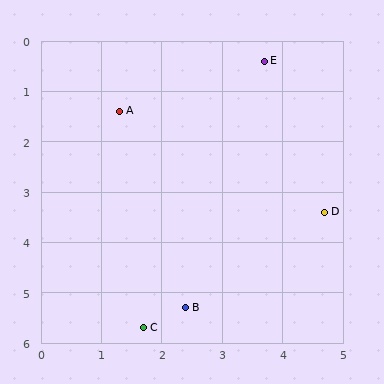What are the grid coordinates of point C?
Point C is at approximately (1.7, 5.7).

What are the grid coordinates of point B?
Point B is at approximately (2.4, 5.3).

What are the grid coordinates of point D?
Point D is at approximately (4.7, 3.4).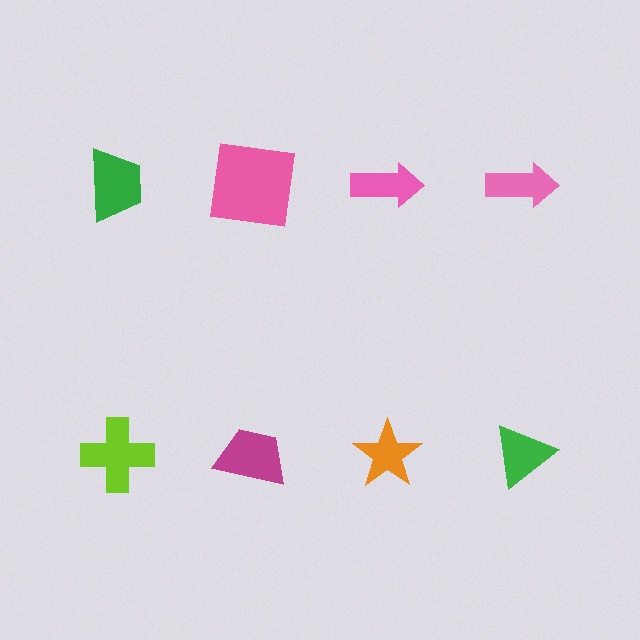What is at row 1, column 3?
A pink arrow.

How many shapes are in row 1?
4 shapes.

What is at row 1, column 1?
A green trapezoid.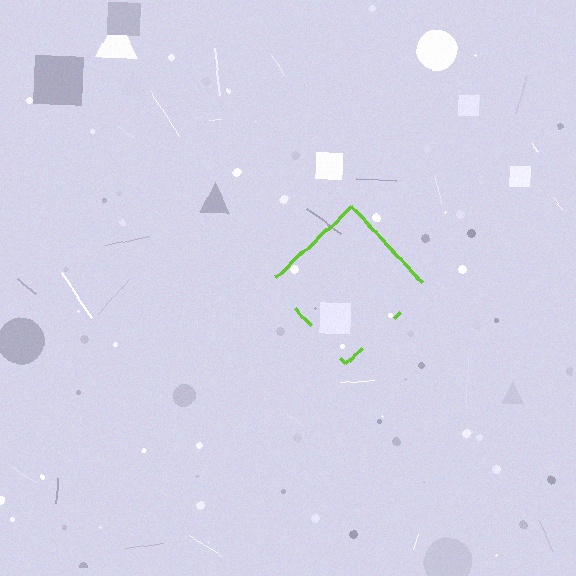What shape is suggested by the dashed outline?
The dashed outline suggests a diamond.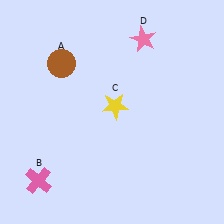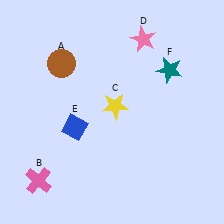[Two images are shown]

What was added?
A blue diamond (E), a teal star (F) were added in Image 2.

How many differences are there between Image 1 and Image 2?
There are 2 differences between the two images.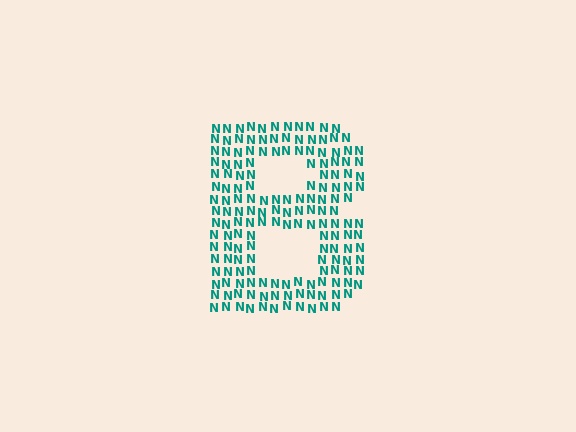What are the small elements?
The small elements are letter N's.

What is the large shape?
The large shape is the letter B.